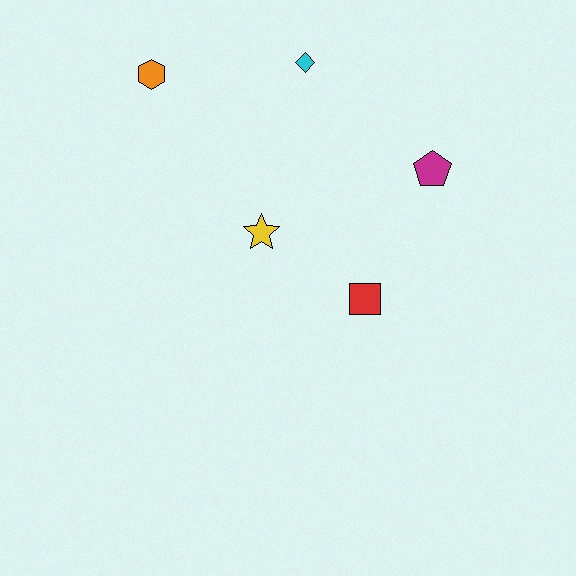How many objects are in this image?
There are 5 objects.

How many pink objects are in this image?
There are no pink objects.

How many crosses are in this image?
There are no crosses.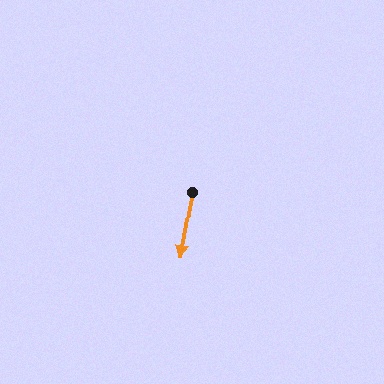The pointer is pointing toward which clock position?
Roughly 6 o'clock.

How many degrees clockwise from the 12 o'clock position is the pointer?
Approximately 190 degrees.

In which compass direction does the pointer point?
South.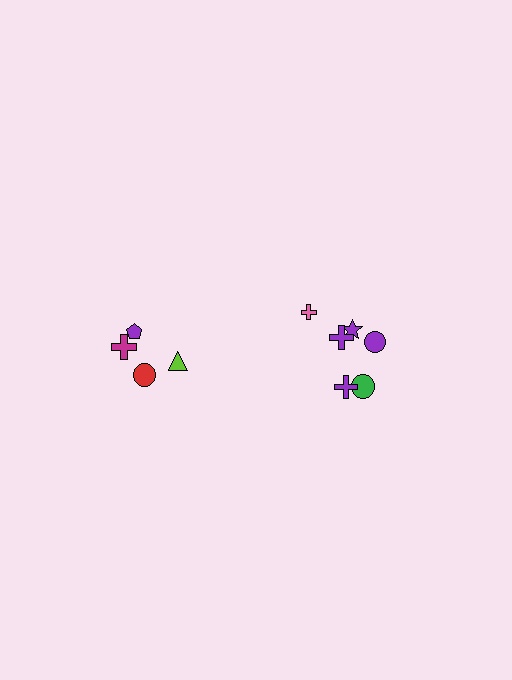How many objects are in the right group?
There are 6 objects.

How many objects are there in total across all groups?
There are 10 objects.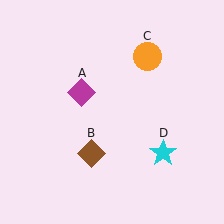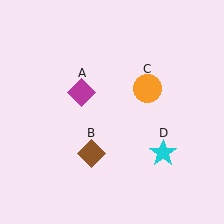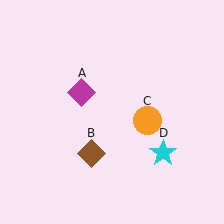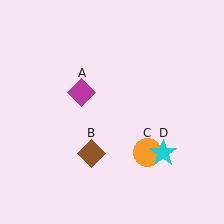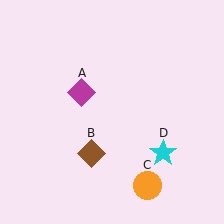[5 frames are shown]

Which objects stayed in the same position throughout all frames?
Magenta diamond (object A) and brown diamond (object B) and cyan star (object D) remained stationary.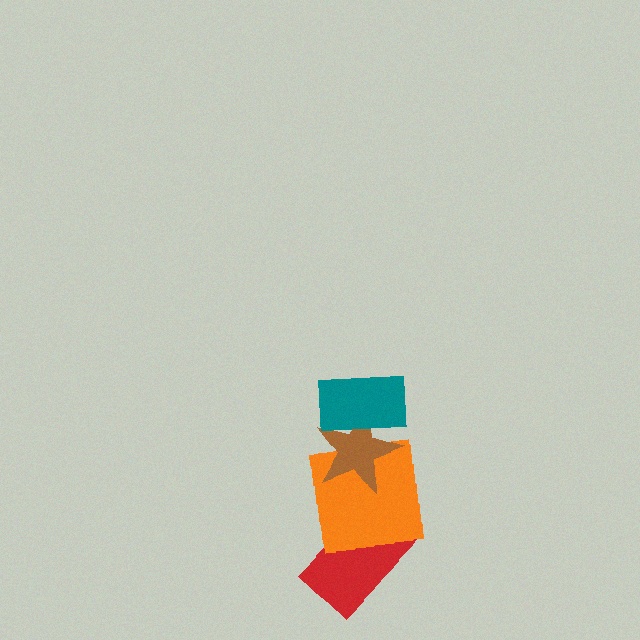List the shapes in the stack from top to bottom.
From top to bottom: the teal rectangle, the brown star, the orange square, the red rectangle.